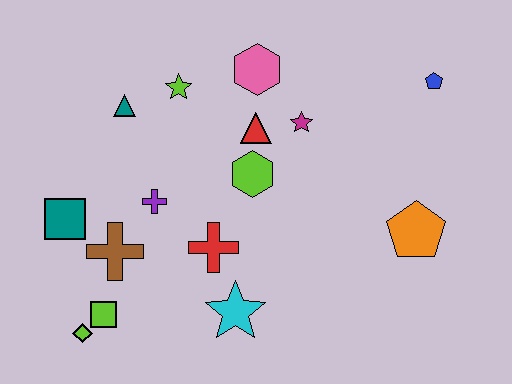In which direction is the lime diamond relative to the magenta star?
The lime diamond is to the left of the magenta star.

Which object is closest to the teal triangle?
The lime star is closest to the teal triangle.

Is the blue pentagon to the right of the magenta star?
Yes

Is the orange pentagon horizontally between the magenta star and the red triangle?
No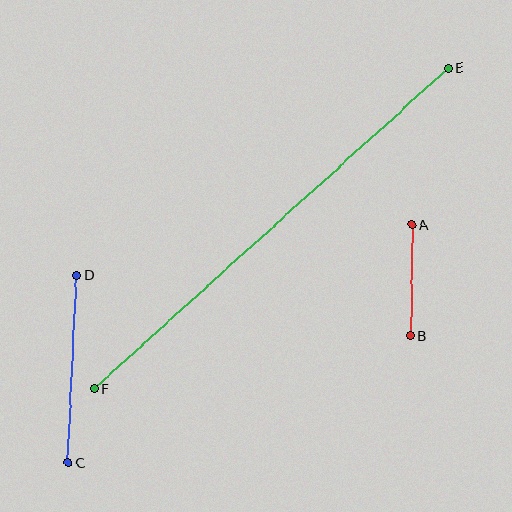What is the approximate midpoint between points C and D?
The midpoint is at approximately (73, 369) pixels.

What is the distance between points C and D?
The distance is approximately 188 pixels.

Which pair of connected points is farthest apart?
Points E and F are farthest apart.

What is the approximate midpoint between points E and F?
The midpoint is at approximately (271, 228) pixels.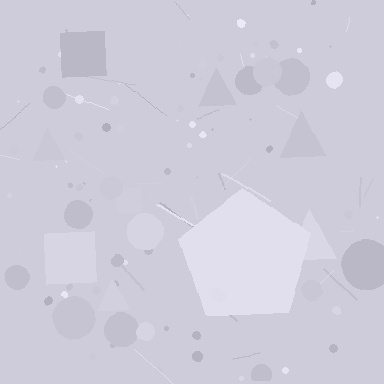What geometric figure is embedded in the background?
A pentagon is embedded in the background.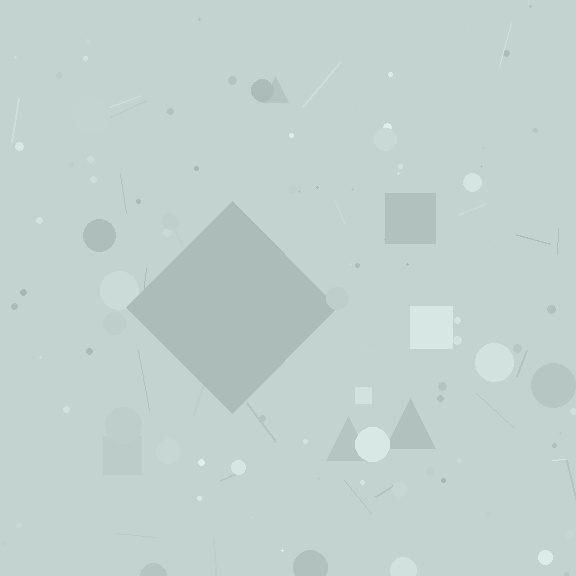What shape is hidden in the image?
A diamond is hidden in the image.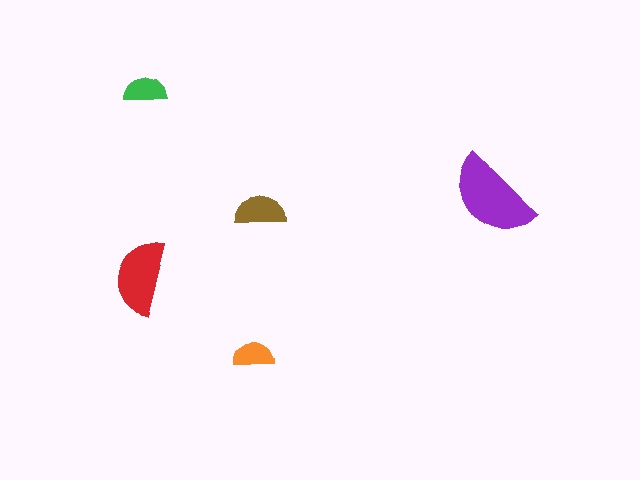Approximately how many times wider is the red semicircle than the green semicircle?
About 1.5 times wider.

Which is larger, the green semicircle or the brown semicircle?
The brown one.